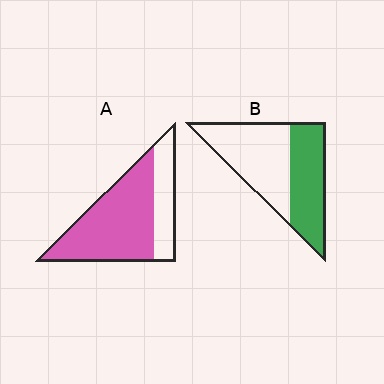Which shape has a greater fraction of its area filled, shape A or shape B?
Shape A.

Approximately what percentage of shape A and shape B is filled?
A is approximately 70% and B is approximately 45%.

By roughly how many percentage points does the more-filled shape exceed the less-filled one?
By roughly 25 percentage points (A over B).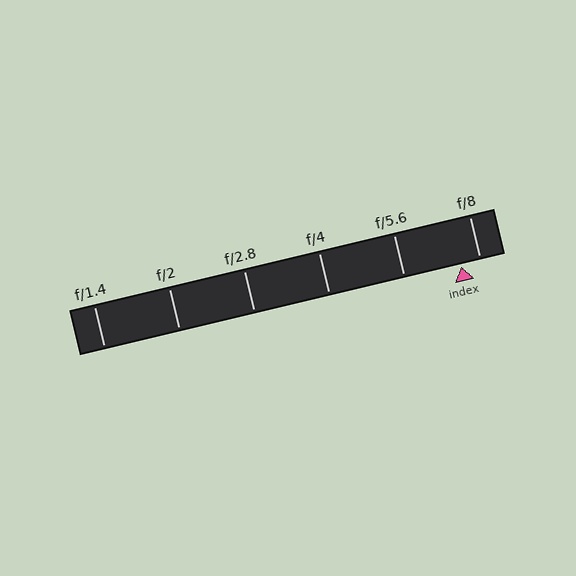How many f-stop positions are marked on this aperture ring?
There are 6 f-stop positions marked.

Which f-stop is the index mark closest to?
The index mark is closest to f/8.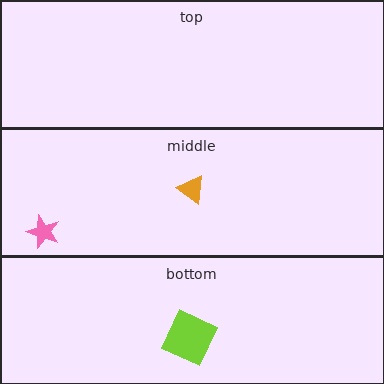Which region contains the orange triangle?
The middle region.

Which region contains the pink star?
The middle region.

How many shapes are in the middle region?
2.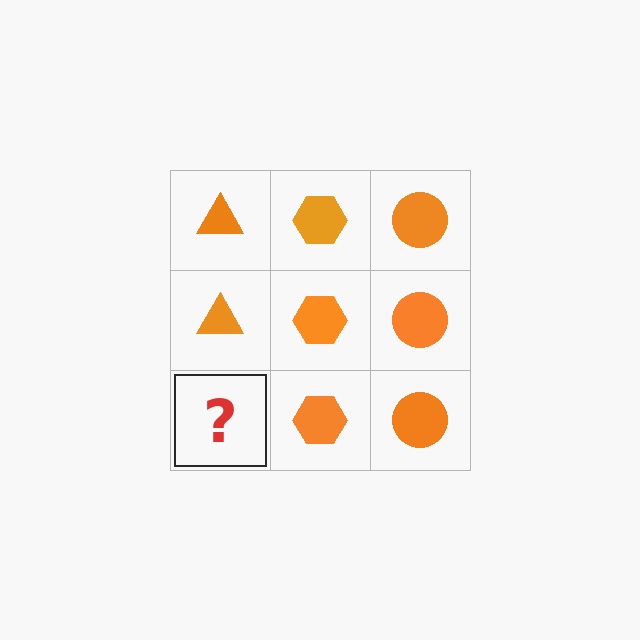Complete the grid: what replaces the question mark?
The question mark should be replaced with an orange triangle.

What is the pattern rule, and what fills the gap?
The rule is that each column has a consistent shape. The gap should be filled with an orange triangle.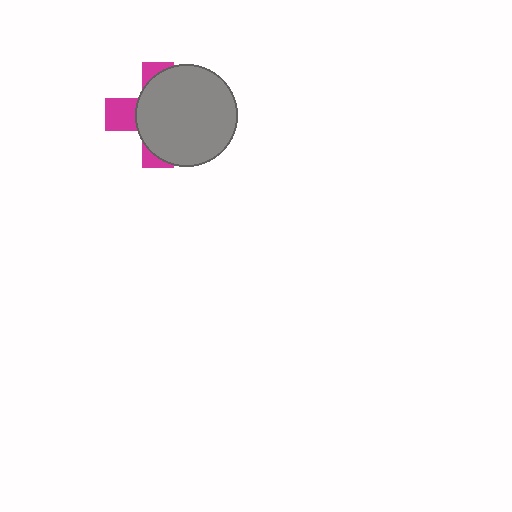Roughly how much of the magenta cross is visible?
A small part of it is visible (roughly 31%).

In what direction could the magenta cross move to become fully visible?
The magenta cross could move left. That would shift it out from behind the gray circle entirely.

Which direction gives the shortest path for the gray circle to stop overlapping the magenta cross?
Moving right gives the shortest separation.